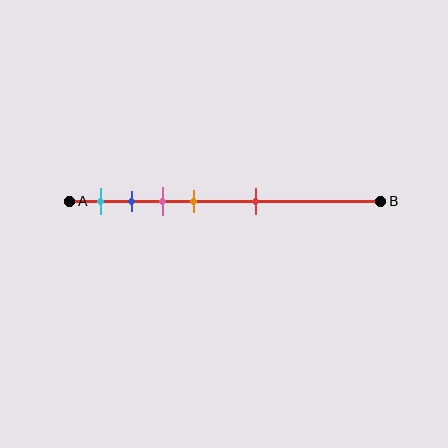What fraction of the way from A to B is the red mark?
The red mark is approximately 60% (0.6) of the way from A to B.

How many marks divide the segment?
There are 5 marks dividing the segment.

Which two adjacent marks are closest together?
The blue and pink marks are the closest adjacent pair.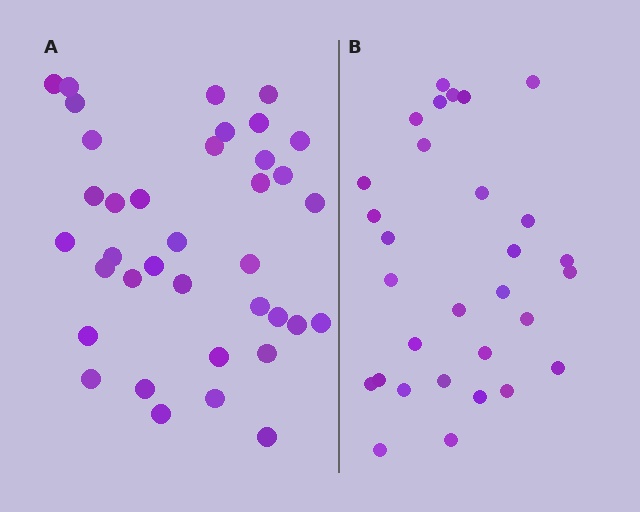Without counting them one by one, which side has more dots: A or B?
Region A (the left region) has more dots.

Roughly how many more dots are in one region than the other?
Region A has roughly 8 or so more dots than region B.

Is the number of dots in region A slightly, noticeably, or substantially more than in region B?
Region A has only slightly more — the two regions are fairly close. The ratio is roughly 1.2 to 1.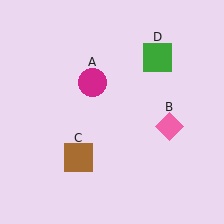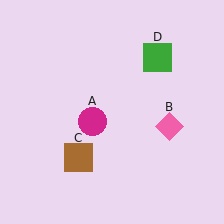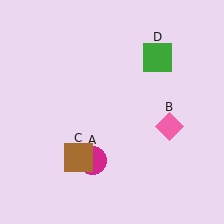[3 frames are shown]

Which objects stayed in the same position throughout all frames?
Pink diamond (object B) and brown square (object C) and green square (object D) remained stationary.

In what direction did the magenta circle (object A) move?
The magenta circle (object A) moved down.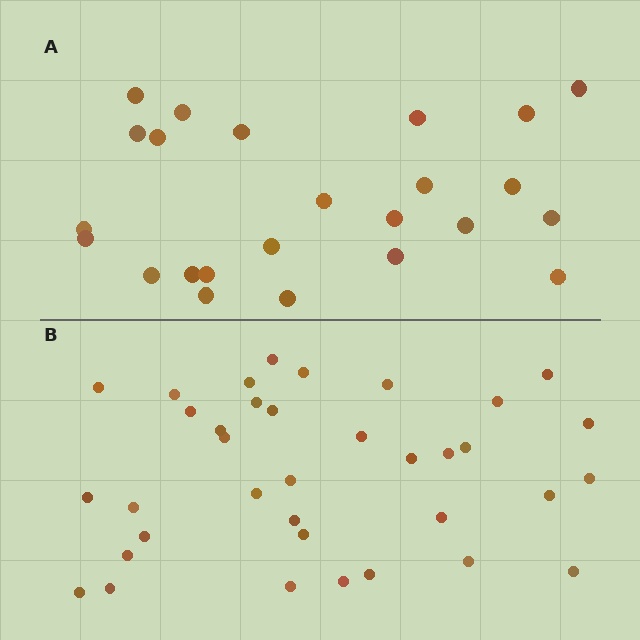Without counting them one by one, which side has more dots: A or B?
Region B (the bottom region) has more dots.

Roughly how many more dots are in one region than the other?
Region B has roughly 12 or so more dots than region A.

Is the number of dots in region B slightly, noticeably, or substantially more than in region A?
Region B has substantially more. The ratio is roughly 1.5 to 1.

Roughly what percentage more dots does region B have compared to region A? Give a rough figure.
About 50% more.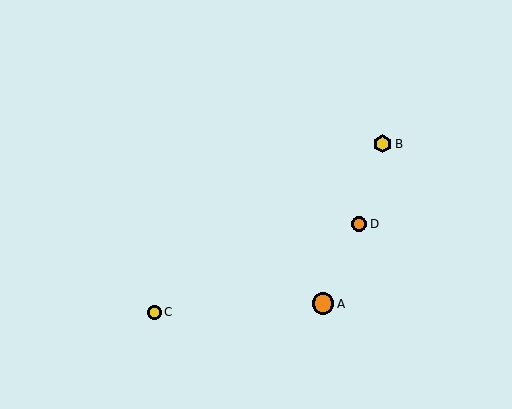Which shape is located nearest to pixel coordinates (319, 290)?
The orange circle (labeled A) at (323, 304) is nearest to that location.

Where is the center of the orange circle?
The center of the orange circle is at (323, 304).